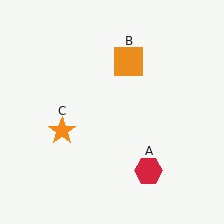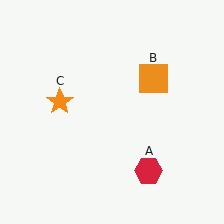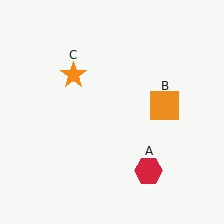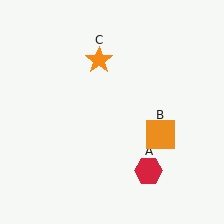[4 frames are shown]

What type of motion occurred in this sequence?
The orange square (object B), orange star (object C) rotated clockwise around the center of the scene.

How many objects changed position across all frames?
2 objects changed position: orange square (object B), orange star (object C).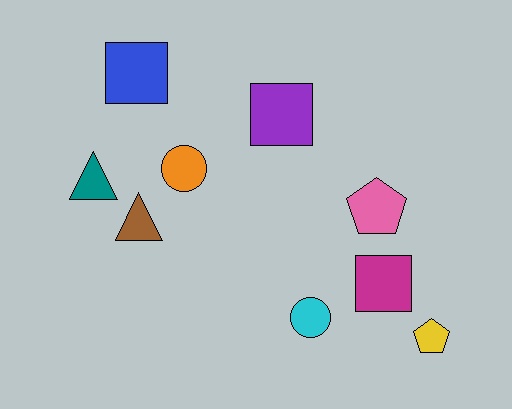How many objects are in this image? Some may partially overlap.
There are 9 objects.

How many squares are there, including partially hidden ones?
There are 3 squares.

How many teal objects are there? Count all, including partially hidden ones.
There is 1 teal object.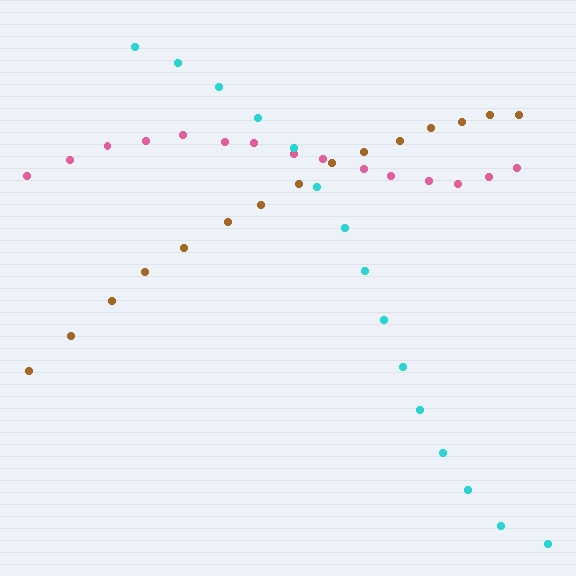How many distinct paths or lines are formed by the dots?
There are 3 distinct paths.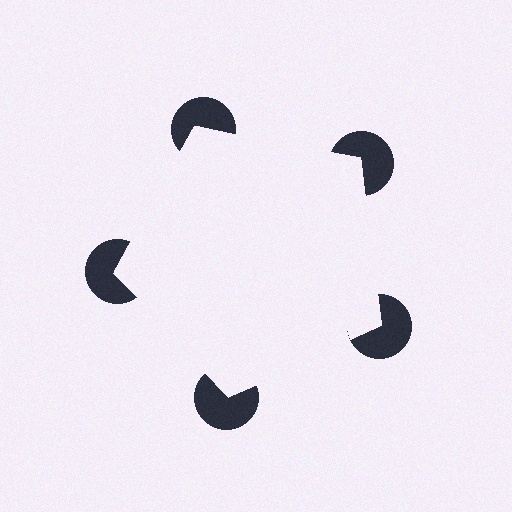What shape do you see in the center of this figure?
An illusory pentagon — its edges are inferred from the aligned wedge cuts in the pac-man discs, not physically drawn.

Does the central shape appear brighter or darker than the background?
It typically appears slightly brighter than the background, even though no actual brightness change is drawn.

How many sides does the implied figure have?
5 sides.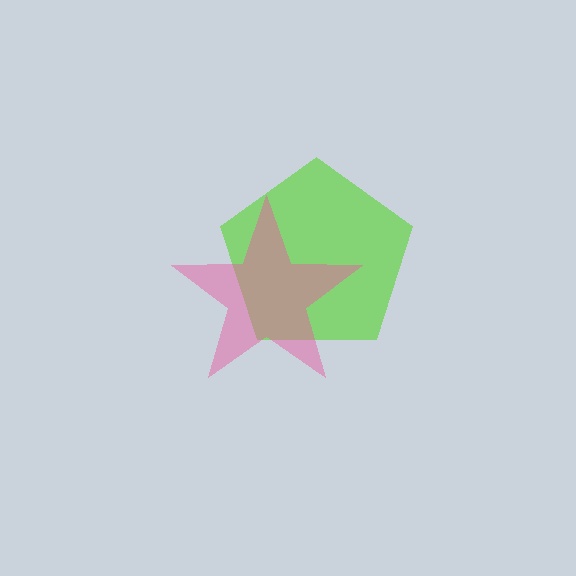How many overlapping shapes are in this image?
There are 2 overlapping shapes in the image.